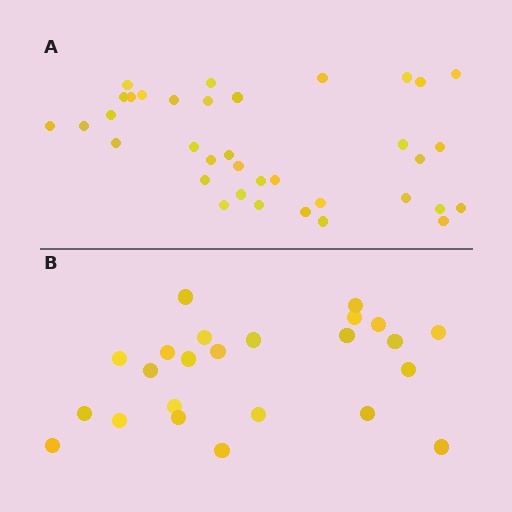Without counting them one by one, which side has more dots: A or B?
Region A (the top region) has more dots.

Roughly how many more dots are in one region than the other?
Region A has roughly 12 or so more dots than region B.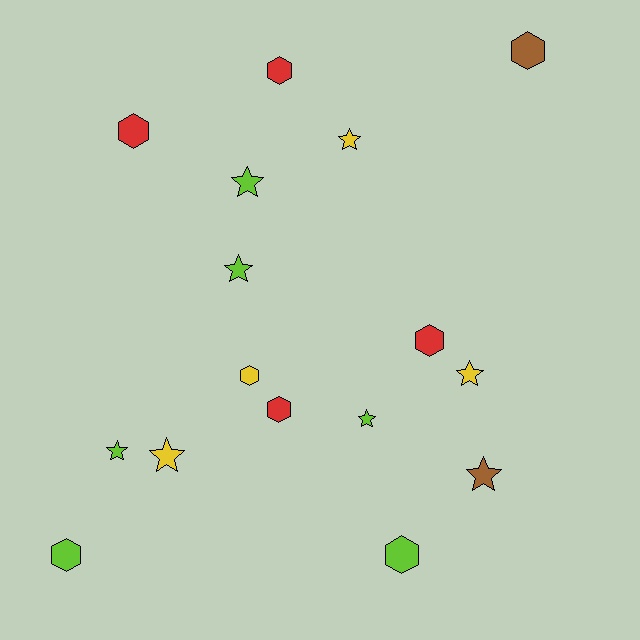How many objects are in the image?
There are 16 objects.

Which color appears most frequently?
Lime, with 6 objects.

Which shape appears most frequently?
Star, with 8 objects.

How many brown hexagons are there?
There is 1 brown hexagon.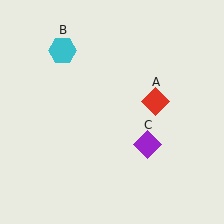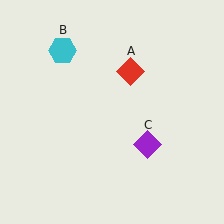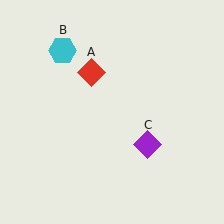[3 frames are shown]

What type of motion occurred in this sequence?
The red diamond (object A) rotated counterclockwise around the center of the scene.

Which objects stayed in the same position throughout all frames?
Cyan hexagon (object B) and purple diamond (object C) remained stationary.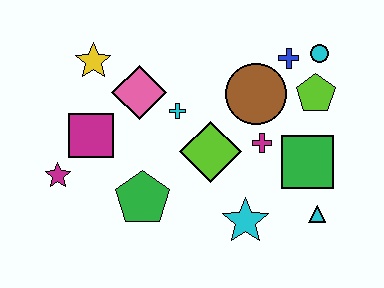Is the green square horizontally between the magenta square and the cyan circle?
Yes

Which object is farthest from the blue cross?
The magenta star is farthest from the blue cross.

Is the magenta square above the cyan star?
Yes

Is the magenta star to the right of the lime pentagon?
No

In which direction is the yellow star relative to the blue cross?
The yellow star is to the left of the blue cross.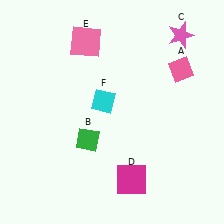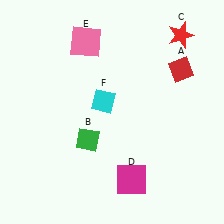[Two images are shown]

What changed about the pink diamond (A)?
In Image 1, A is pink. In Image 2, it changed to red.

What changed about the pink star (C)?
In Image 1, C is pink. In Image 2, it changed to red.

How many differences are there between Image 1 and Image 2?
There are 2 differences between the two images.